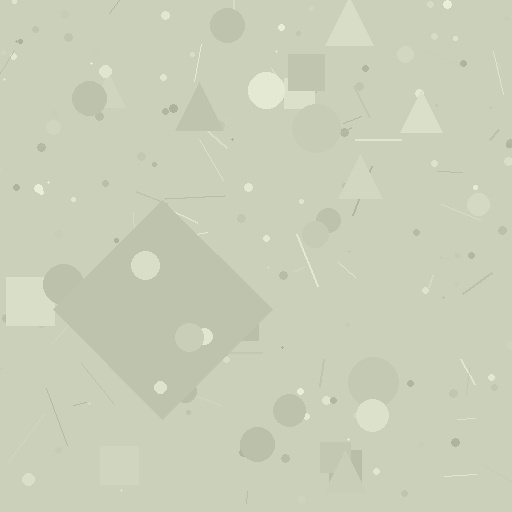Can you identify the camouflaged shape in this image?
The camouflaged shape is a diamond.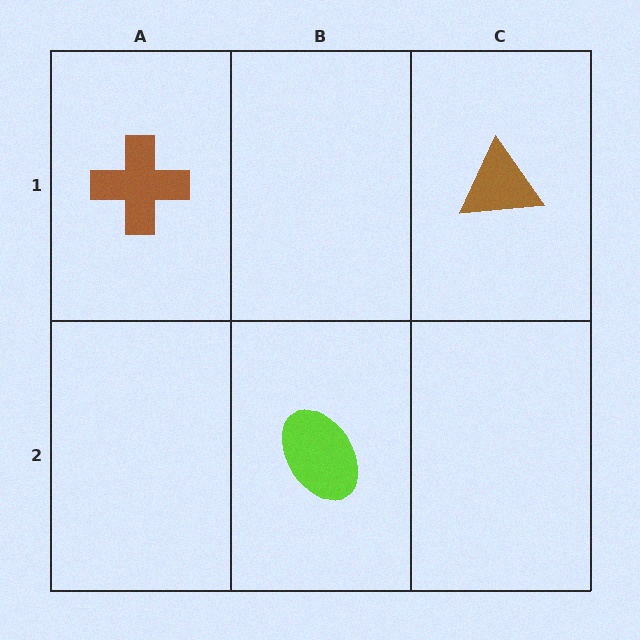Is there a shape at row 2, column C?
No, that cell is empty.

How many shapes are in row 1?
2 shapes.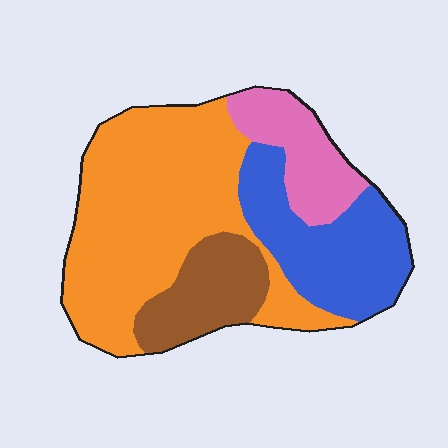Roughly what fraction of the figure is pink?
Pink takes up about one eighth (1/8) of the figure.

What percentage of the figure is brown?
Brown takes up about one eighth (1/8) of the figure.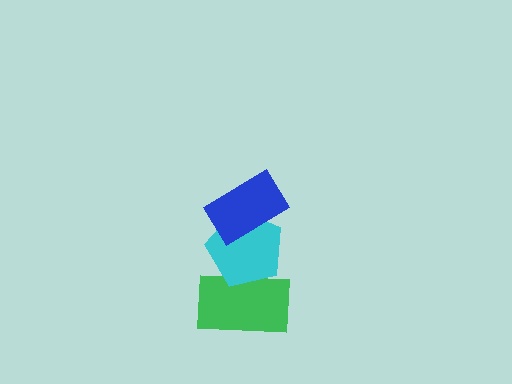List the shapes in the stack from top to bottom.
From top to bottom: the blue rectangle, the cyan pentagon, the green rectangle.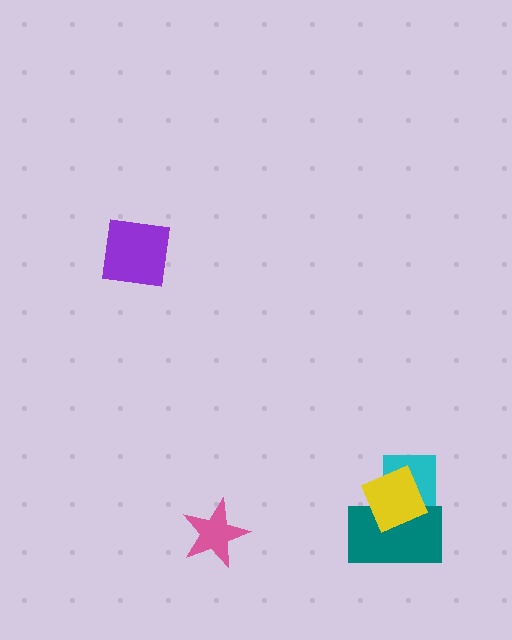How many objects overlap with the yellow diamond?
2 objects overlap with the yellow diamond.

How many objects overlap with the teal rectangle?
2 objects overlap with the teal rectangle.